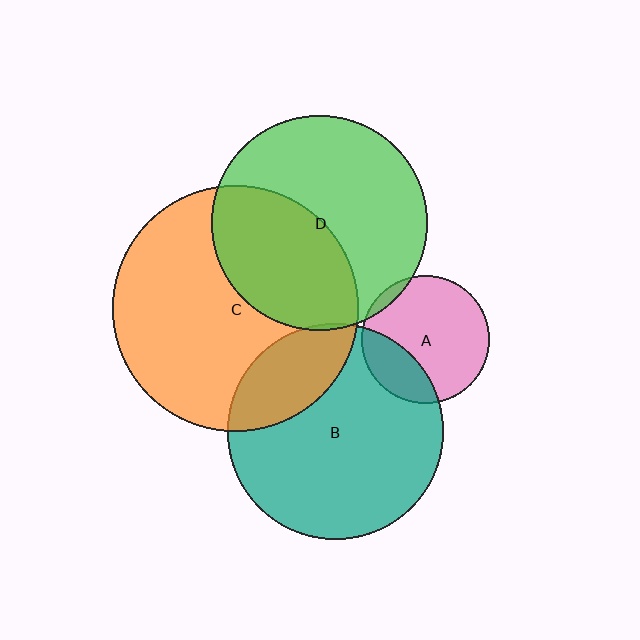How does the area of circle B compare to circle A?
Approximately 2.9 times.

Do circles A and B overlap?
Yes.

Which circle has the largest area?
Circle C (orange).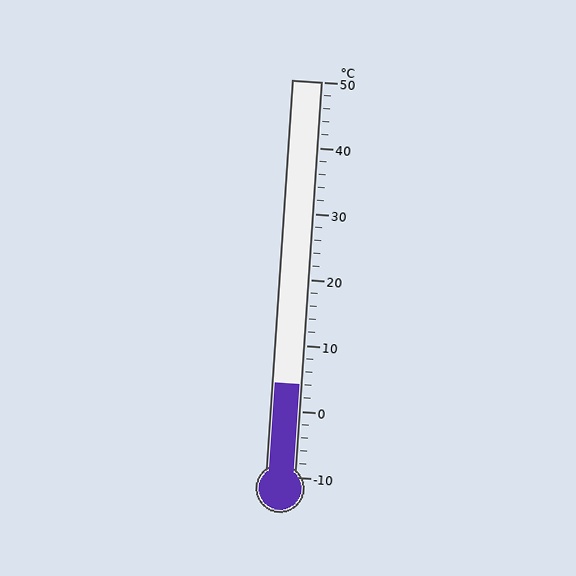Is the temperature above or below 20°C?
The temperature is below 20°C.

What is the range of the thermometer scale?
The thermometer scale ranges from -10°C to 50°C.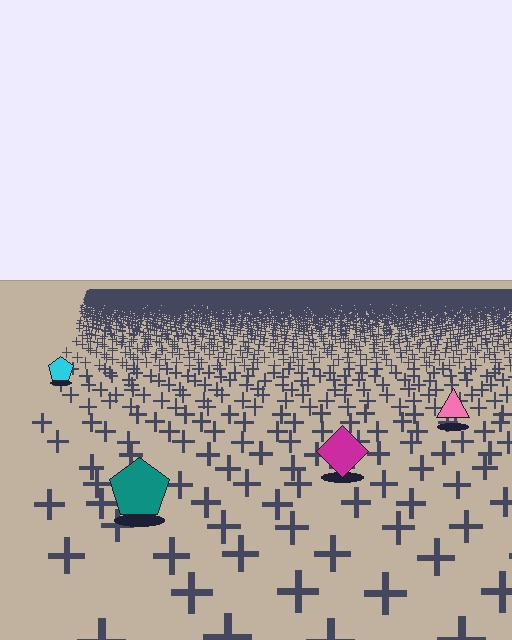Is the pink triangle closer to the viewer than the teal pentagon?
No. The teal pentagon is closer — you can tell from the texture gradient: the ground texture is coarser near it.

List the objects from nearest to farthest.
From nearest to farthest: the teal pentagon, the magenta diamond, the pink triangle, the cyan pentagon.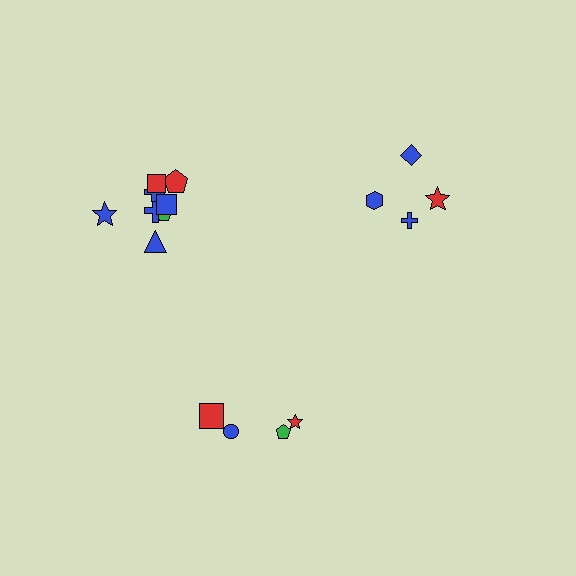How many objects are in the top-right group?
There are 4 objects.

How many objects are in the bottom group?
There are 4 objects.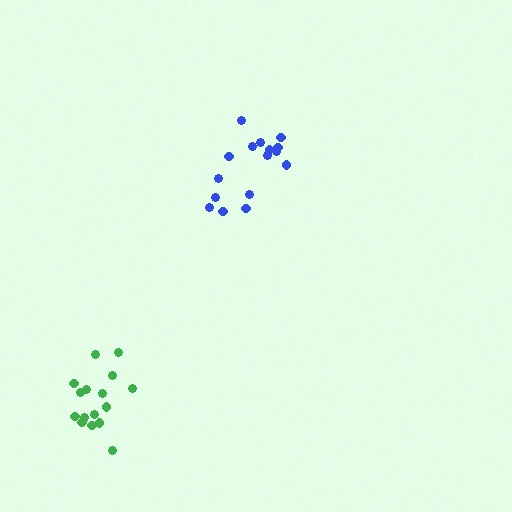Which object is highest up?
The blue cluster is topmost.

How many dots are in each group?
Group 1: 16 dots, Group 2: 16 dots (32 total).